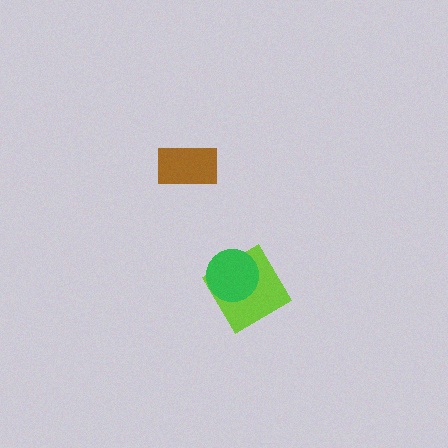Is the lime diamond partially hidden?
Yes, it is partially covered by another shape.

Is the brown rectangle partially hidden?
No, no other shape covers it.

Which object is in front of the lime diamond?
The green circle is in front of the lime diamond.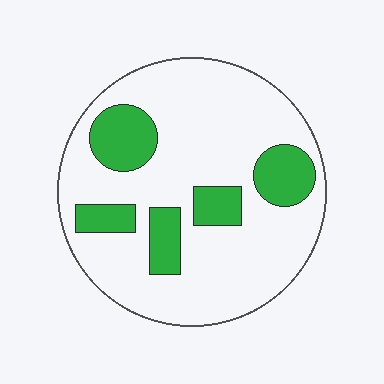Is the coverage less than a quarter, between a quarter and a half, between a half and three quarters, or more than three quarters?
Less than a quarter.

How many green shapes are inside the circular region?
5.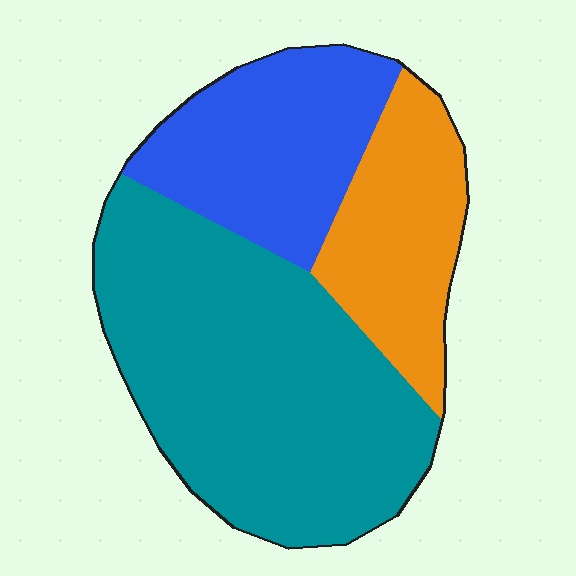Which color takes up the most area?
Teal, at roughly 55%.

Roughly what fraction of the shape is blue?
Blue covers roughly 25% of the shape.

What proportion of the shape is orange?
Orange takes up about one fifth (1/5) of the shape.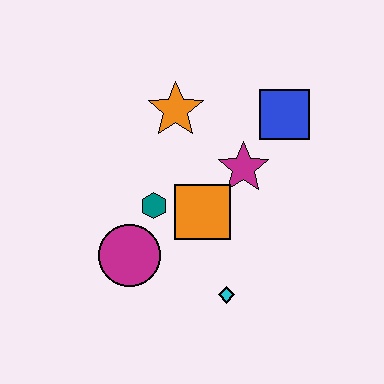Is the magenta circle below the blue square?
Yes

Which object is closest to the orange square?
The teal hexagon is closest to the orange square.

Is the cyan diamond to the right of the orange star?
Yes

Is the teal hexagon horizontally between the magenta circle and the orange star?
Yes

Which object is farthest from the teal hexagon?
The blue square is farthest from the teal hexagon.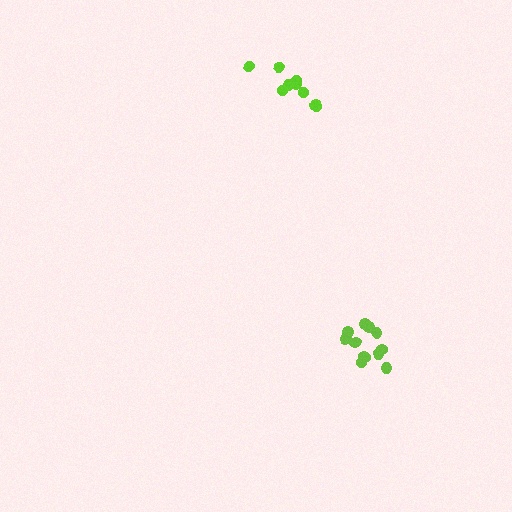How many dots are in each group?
Group 1: 9 dots, Group 2: 12 dots (21 total).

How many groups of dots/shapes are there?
There are 2 groups.